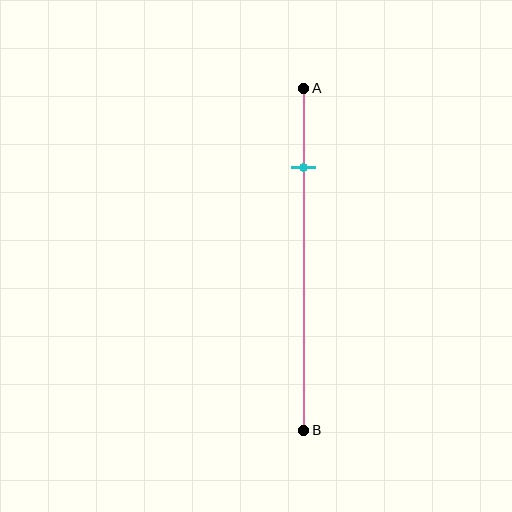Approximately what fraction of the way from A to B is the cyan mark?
The cyan mark is approximately 25% of the way from A to B.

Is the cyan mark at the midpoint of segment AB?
No, the mark is at about 25% from A, not at the 50% midpoint.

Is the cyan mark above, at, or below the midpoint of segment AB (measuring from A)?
The cyan mark is above the midpoint of segment AB.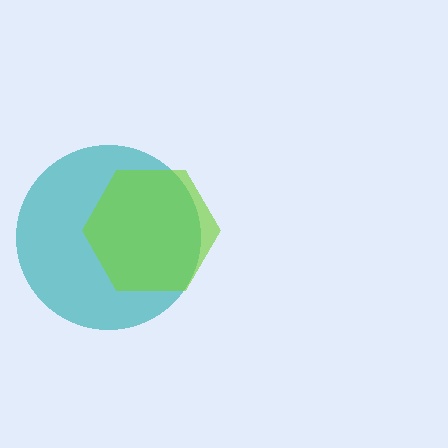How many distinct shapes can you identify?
There are 2 distinct shapes: a teal circle, a lime hexagon.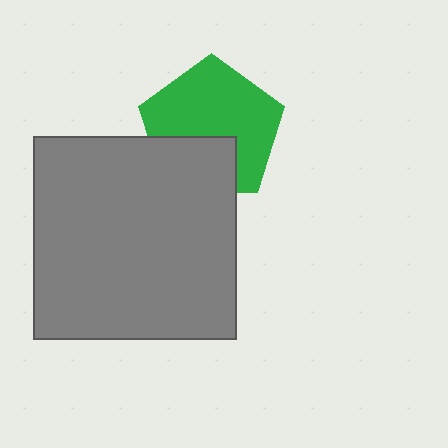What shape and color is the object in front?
The object in front is a gray square.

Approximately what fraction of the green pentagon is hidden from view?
Roughly 33% of the green pentagon is hidden behind the gray square.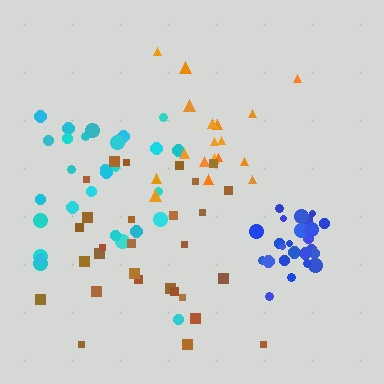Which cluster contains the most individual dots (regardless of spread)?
Brown (29).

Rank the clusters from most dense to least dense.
blue, cyan, orange, brown.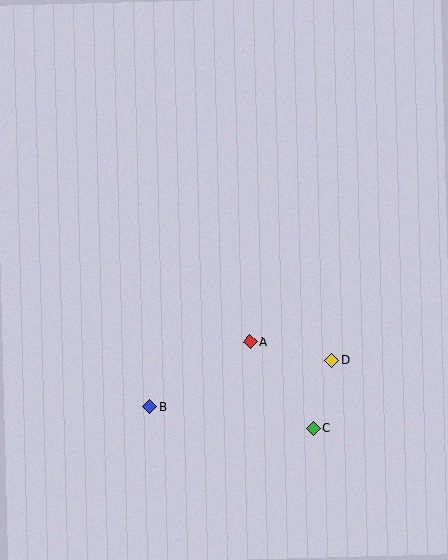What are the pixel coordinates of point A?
Point A is at (250, 342).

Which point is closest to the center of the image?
Point A at (250, 342) is closest to the center.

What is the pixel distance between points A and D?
The distance between A and D is 84 pixels.